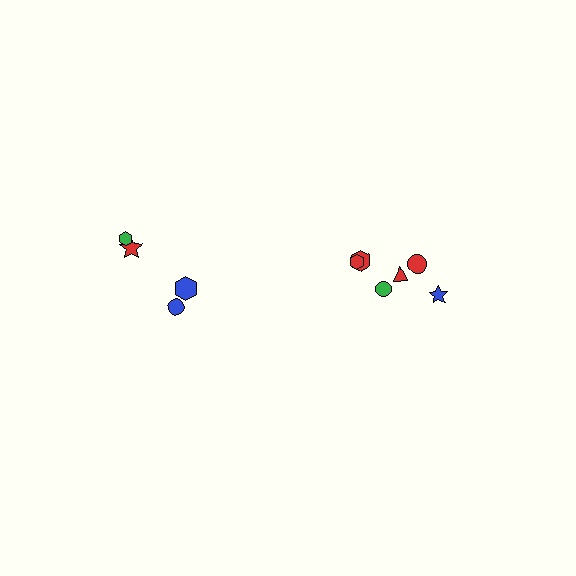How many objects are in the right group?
There are 6 objects.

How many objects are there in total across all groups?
There are 10 objects.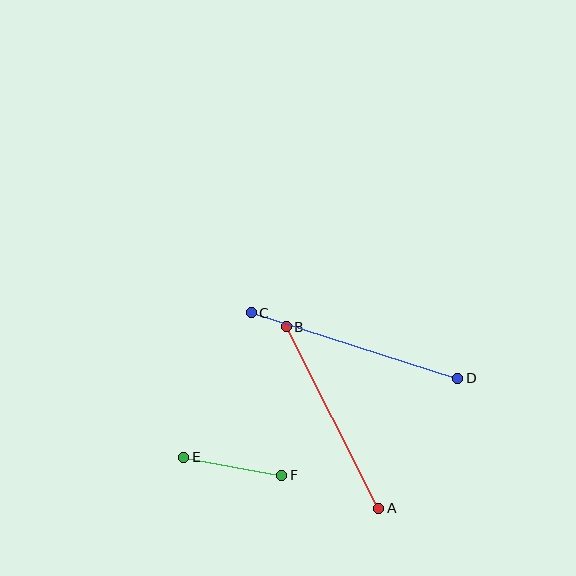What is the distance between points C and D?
The distance is approximately 216 pixels.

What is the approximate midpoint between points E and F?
The midpoint is at approximately (233, 466) pixels.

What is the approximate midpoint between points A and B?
The midpoint is at approximately (332, 418) pixels.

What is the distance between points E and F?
The distance is approximately 99 pixels.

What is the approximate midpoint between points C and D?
The midpoint is at approximately (355, 346) pixels.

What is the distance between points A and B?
The distance is approximately 204 pixels.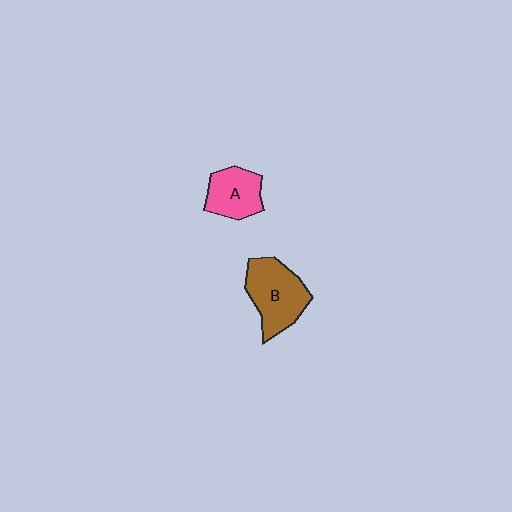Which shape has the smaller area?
Shape A (pink).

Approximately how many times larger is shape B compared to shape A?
Approximately 1.4 times.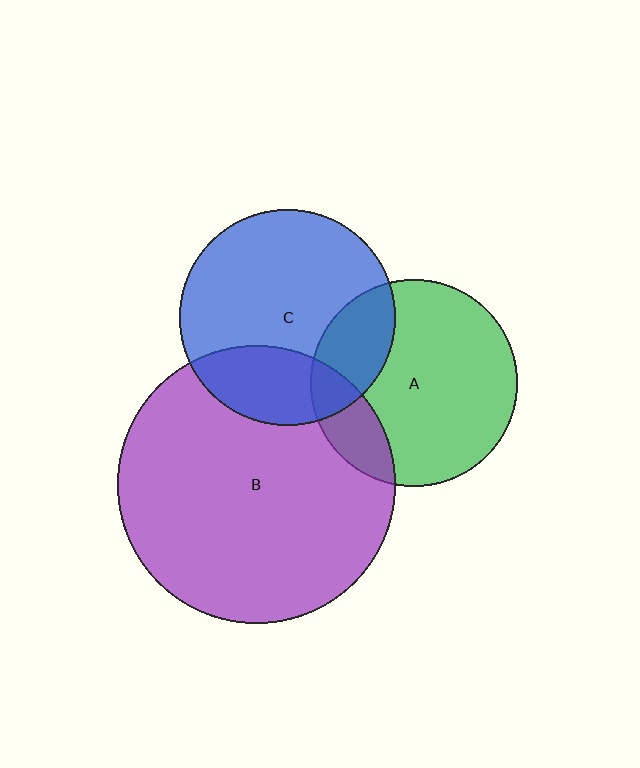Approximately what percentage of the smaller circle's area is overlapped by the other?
Approximately 20%.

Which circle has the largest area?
Circle B (purple).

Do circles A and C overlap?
Yes.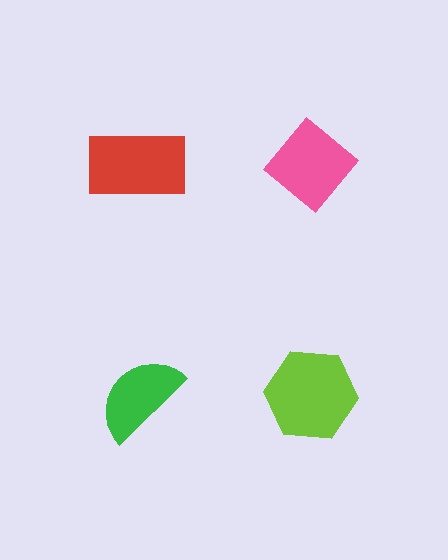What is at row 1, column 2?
A pink diamond.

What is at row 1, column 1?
A red rectangle.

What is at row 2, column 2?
A lime hexagon.